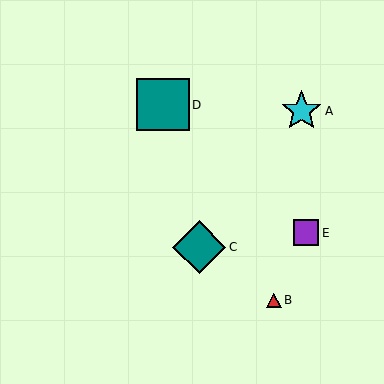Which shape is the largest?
The teal diamond (labeled C) is the largest.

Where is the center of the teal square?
The center of the teal square is at (163, 105).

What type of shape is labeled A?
Shape A is a cyan star.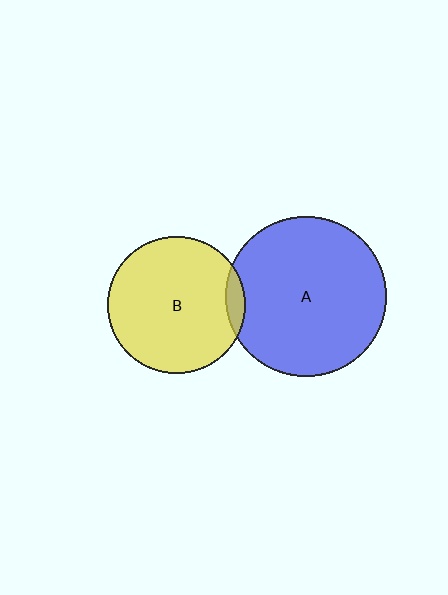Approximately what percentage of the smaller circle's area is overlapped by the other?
Approximately 5%.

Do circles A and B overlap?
Yes.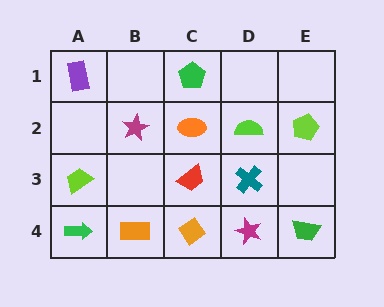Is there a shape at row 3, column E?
No, that cell is empty.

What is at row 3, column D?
A teal cross.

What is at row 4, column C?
An orange diamond.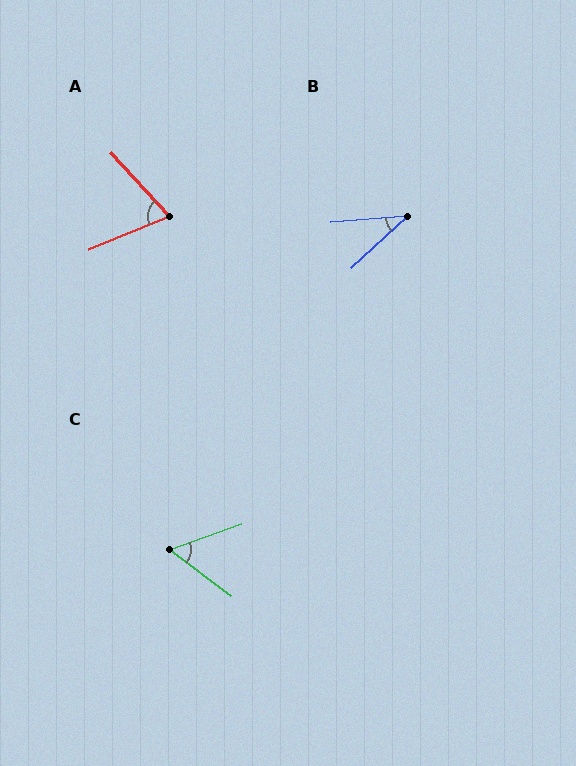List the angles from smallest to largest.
B (38°), C (56°), A (70°).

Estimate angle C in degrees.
Approximately 56 degrees.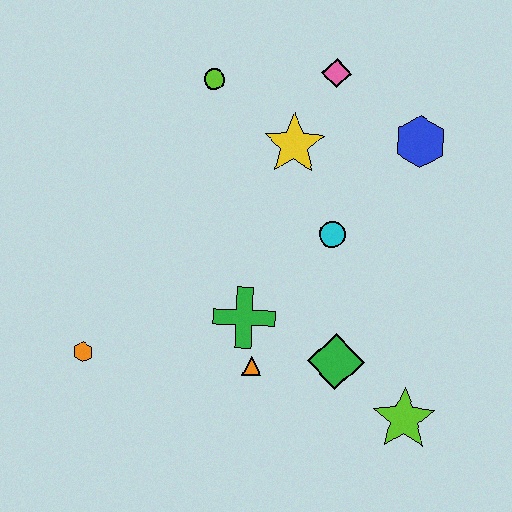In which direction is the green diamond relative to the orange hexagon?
The green diamond is to the right of the orange hexagon.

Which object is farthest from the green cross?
The pink diamond is farthest from the green cross.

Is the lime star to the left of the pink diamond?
No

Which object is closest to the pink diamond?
The yellow star is closest to the pink diamond.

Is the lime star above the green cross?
No